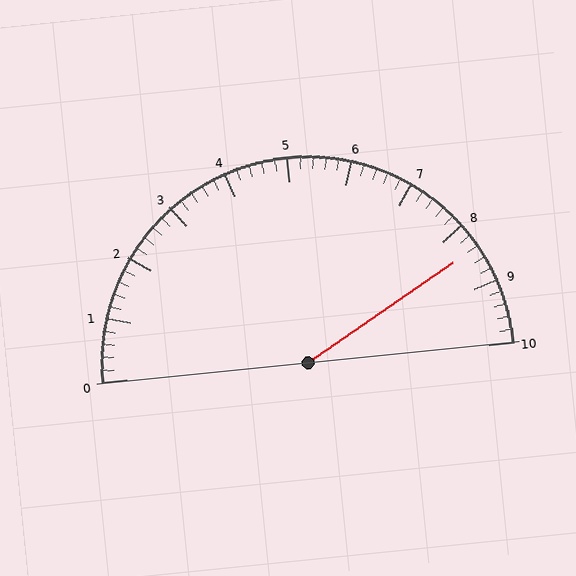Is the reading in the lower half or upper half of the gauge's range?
The reading is in the upper half of the range (0 to 10).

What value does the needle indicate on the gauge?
The needle indicates approximately 8.4.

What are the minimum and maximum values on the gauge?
The gauge ranges from 0 to 10.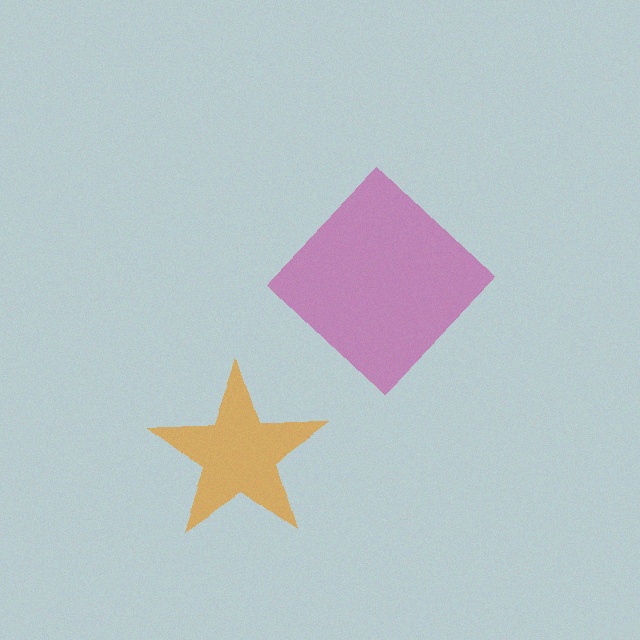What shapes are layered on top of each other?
The layered shapes are: a magenta diamond, an orange star.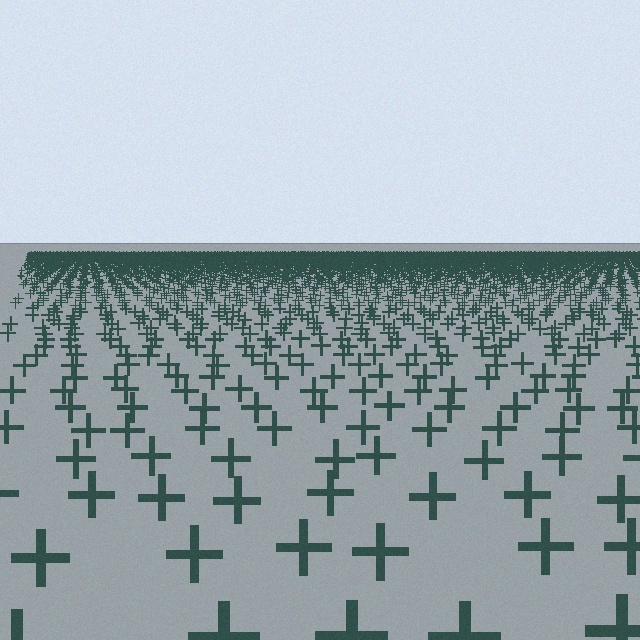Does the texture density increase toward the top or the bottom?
Density increases toward the top.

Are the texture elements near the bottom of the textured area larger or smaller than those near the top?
Larger. Near the bottom, elements are closer to the viewer and appear at a bigger on-screen size.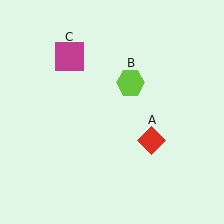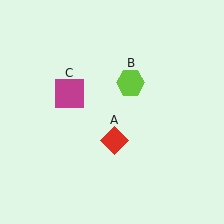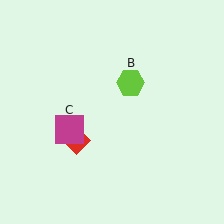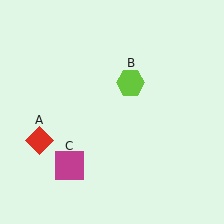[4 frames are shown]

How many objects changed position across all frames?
2 objects changed position: red diamond (object A), magenta square (object C).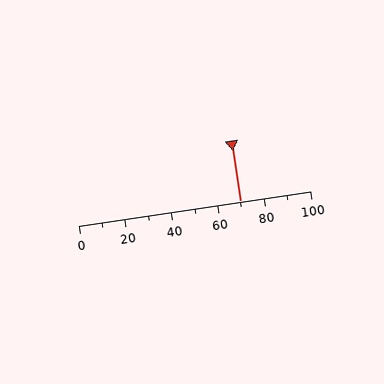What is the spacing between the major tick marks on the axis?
The major ticks are spaced 20 apart.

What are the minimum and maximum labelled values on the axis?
The axis runs from 0 to 100.